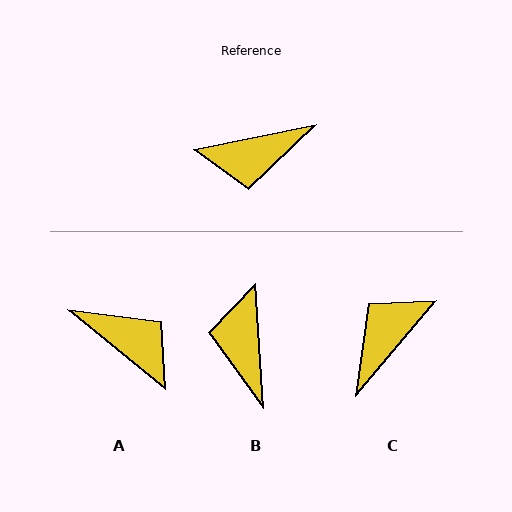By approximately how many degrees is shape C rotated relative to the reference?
Approximately 142 degrees clockwise.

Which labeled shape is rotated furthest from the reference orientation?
C, about 142 degrees away.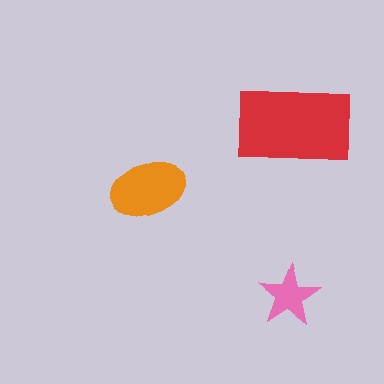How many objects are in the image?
There are 3 objects in the image.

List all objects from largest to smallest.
The red rectangle, the orange ellipse, the pink star.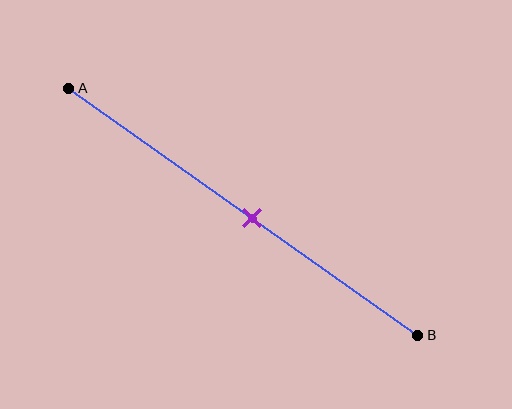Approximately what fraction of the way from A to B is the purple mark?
The purple mark is approximately 55% of the way from A to B.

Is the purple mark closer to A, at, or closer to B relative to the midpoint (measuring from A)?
The purple mark is approximately at the midpoint of segment AB.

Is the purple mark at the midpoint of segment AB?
Yes, the mark is approximately at the midpoint.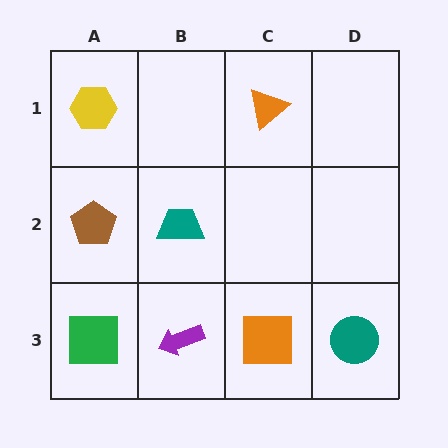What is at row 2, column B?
A teal trapezoid.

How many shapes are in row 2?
2 shapes.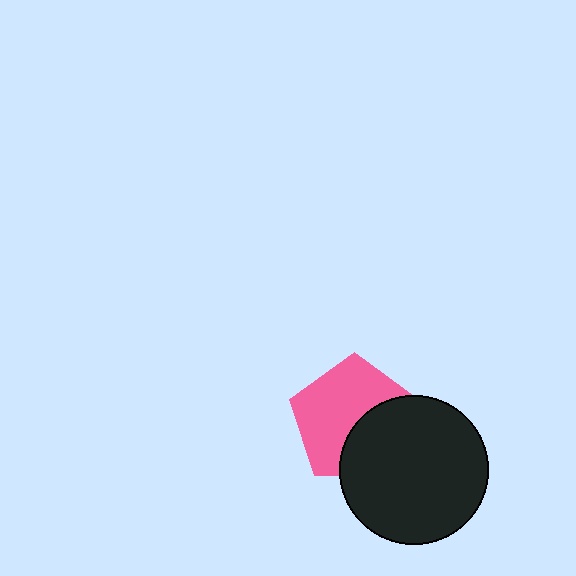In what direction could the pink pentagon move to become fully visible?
The pink pentagon could move toward the upper-left. That would shift it out from behind the black circle entirely.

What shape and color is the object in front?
The object in front is a black circle.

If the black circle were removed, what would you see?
You would see the complete pink pentagon.